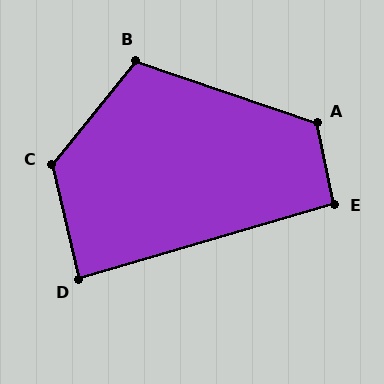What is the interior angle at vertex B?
Approximately 110 degrees (obtuse).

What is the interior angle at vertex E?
Approximately 94 degrees (approximately right).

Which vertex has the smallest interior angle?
D, at approximately 87 degrees.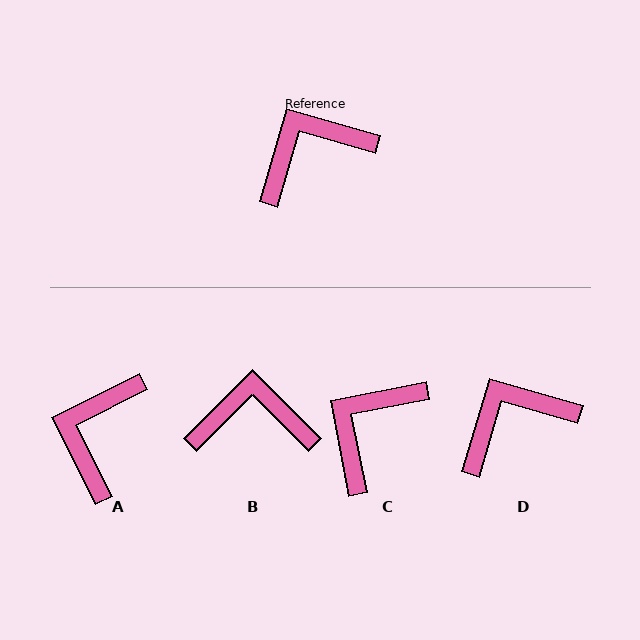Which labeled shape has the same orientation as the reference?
D.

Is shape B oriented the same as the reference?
No, it is off by about 29 degrees.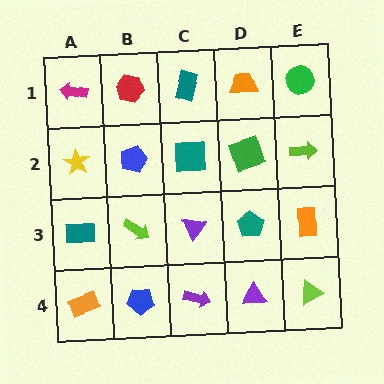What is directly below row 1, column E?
A lime arrow.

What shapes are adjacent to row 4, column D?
A teal pentagon (row 3, column D), a purple arrow (row 4, column C), a lime triangle (row 4, column E).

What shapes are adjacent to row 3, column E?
A lime arrow (row 2, column E), a lime triangle (row 4, column E), a teal pentagon (row 3, column D).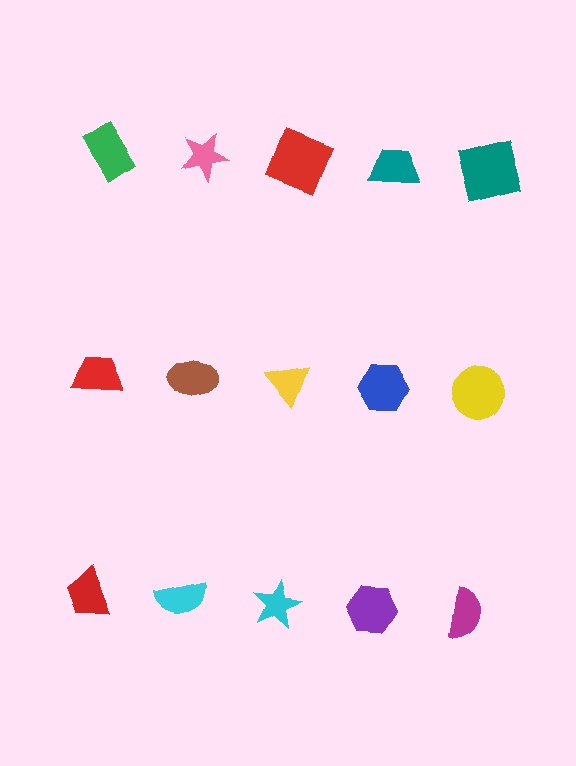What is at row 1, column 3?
A red square.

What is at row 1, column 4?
A teal trapezoid.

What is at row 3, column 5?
A magenta semicircle.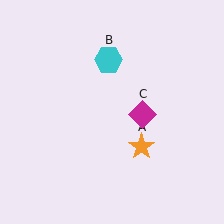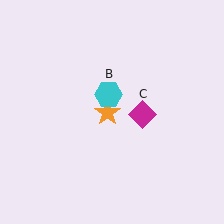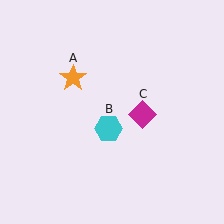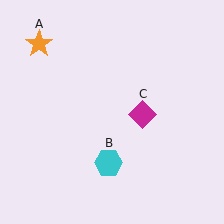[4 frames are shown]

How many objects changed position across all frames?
2 objects changed position: orange star (object A), cyan hexagon (object B).